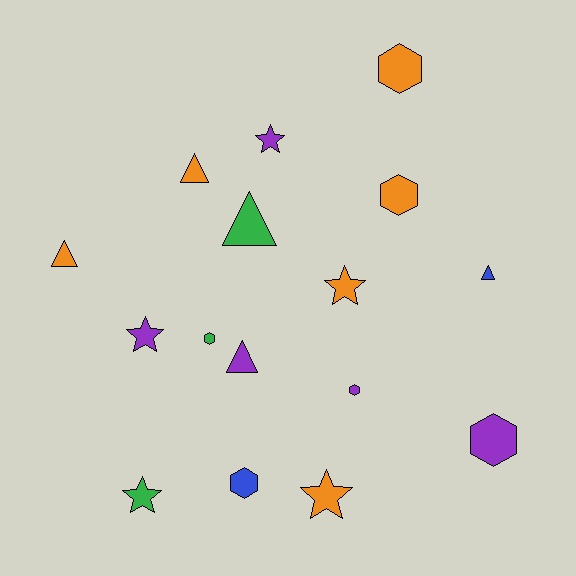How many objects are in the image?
There are 16 objects.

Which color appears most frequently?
Orange, with 6 objects.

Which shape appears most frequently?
Hexagon, with 6 objects.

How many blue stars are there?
There are no blue stars.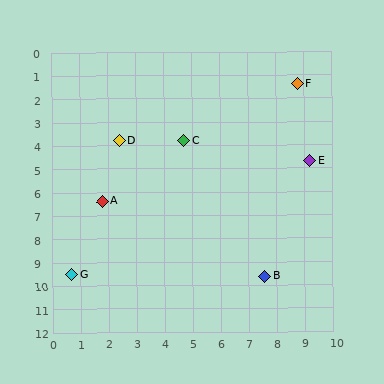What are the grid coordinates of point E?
Point E is at approximately (9.2, 4.7).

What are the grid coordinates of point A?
Point A is at approximately (1.8, 6.4).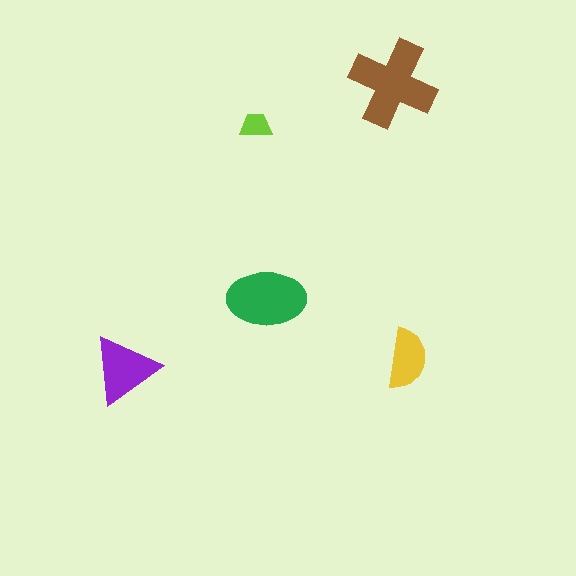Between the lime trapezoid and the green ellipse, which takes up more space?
The green ellipse.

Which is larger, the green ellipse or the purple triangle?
The green ellipse.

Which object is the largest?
The brown cross.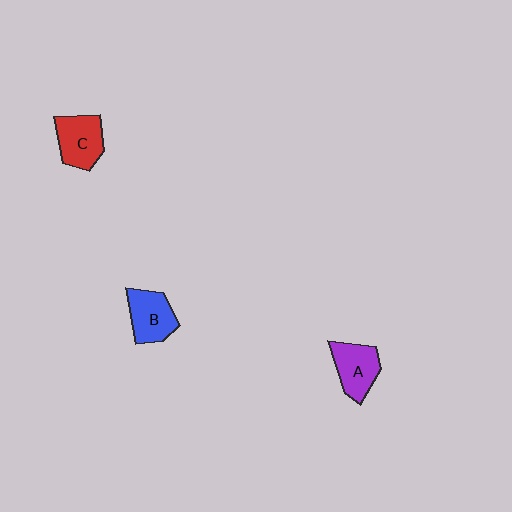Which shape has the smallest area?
Shape B (blue).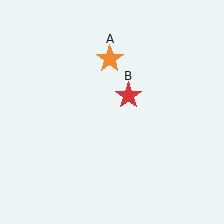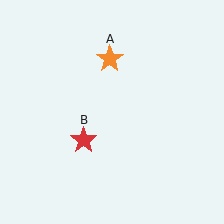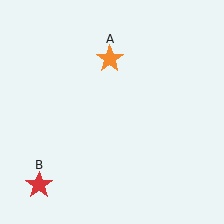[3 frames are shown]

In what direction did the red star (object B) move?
The red star (object B) moved down and to the left.